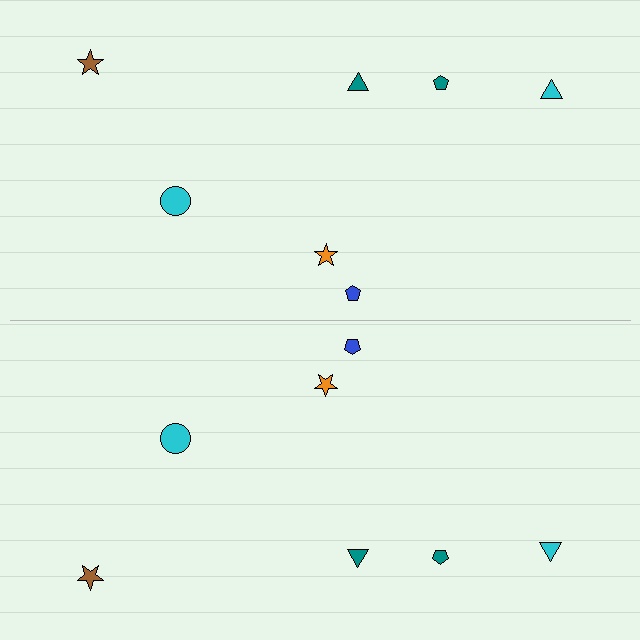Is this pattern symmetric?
Yes, this pattern has bilateral (reflection) symmetry.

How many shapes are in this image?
There are 14 shapes in this image.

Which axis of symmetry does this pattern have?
The pattern has a horizontal axis of symmetry running through the center of the image.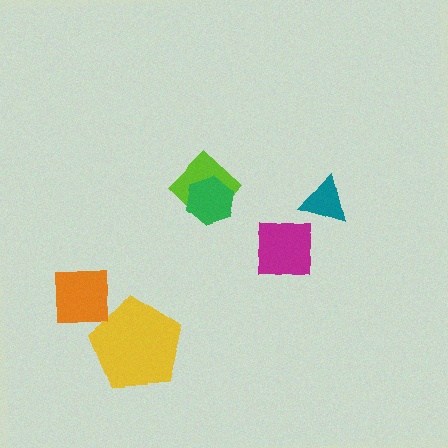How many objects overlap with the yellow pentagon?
0 objects overlap with the yellow pentagon.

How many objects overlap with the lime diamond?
1 object overlaps with the lime diamond.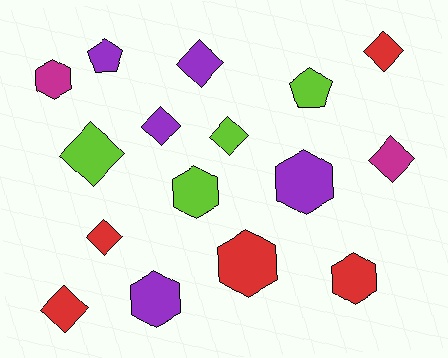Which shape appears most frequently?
Diamond, with 8 objects.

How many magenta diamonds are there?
There is 1 magenta diamond.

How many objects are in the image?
There are 16 objects.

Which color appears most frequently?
Purple, with 5 objects.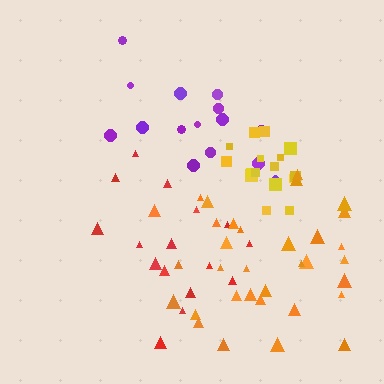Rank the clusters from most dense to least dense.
yellow, orange, red, purple.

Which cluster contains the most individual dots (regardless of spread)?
Orange (35).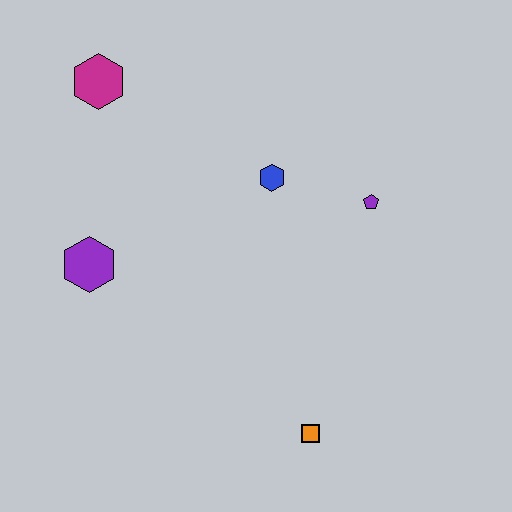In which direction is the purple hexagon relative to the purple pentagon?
The purple hexagon is to the left of the purple pentagon.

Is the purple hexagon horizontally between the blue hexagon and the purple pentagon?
No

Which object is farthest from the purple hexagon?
The purple pentagon is farthest from the purple hexagon.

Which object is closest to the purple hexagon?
The magenta hexagon is closest to the purple hexagon.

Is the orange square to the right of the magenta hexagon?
Yes